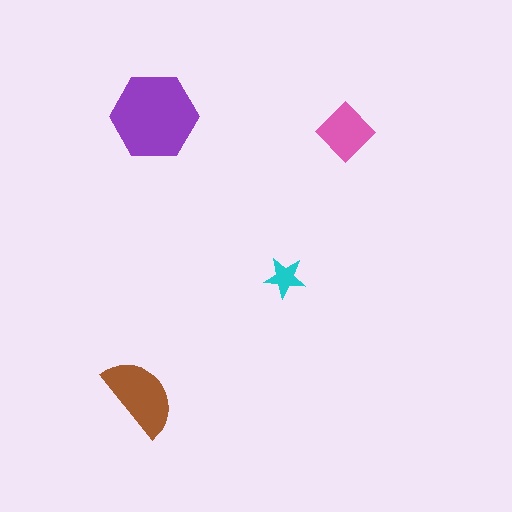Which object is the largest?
The purple hexagon.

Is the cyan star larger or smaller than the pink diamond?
Smaller.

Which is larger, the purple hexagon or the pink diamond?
The purple hexagon.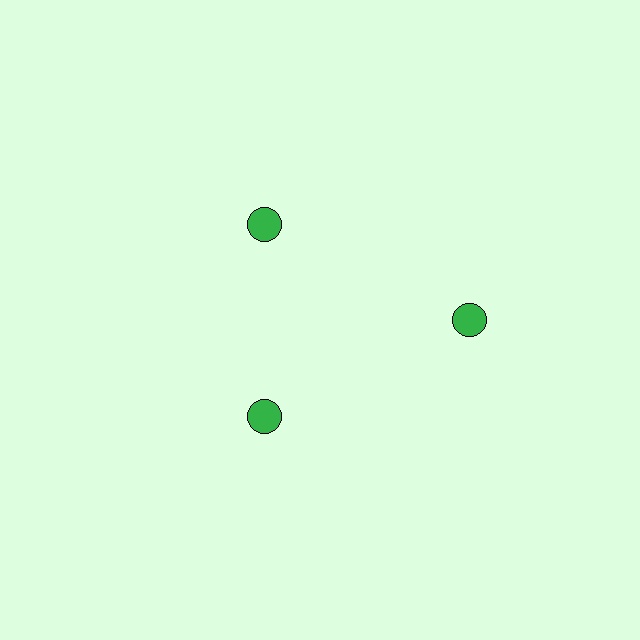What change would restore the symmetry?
The symmetry would be restored by moving it inward, back onto the ring so that all 3 circles sit at equal angles and equal distance from the center.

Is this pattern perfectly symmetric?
No. The 3 green circles are arranged in a ring, but one element near the 3 o'clock position is pushed outward from the center, breaking the 3-fold rotational symmetry.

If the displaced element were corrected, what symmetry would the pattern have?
It would have 3-fold rotational symmetry — the pattern would map onto itself every 120 degrees.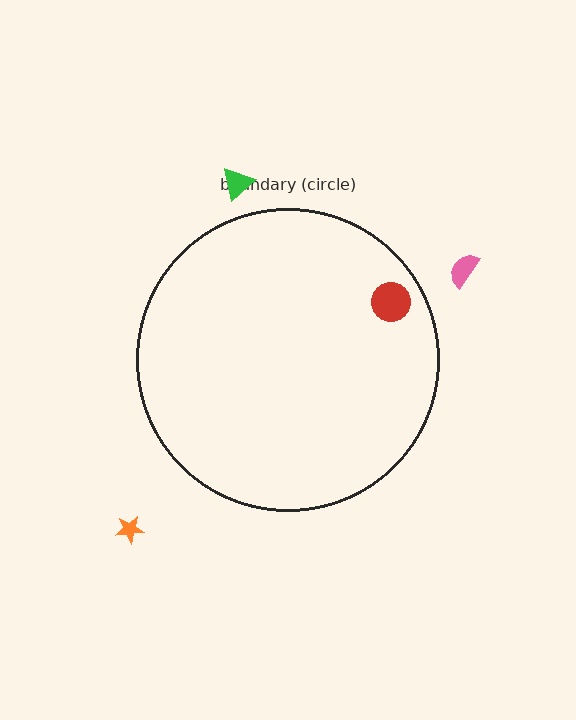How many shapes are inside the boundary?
1 inside, 3 outside.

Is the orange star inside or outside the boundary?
Outside.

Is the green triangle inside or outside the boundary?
Outside.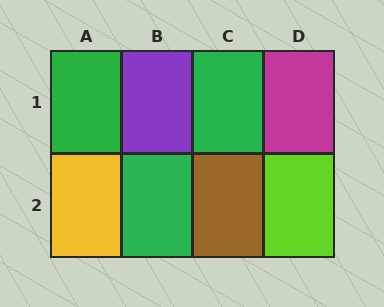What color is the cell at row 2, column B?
Green.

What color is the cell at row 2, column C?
Brown.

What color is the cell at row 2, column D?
Lime.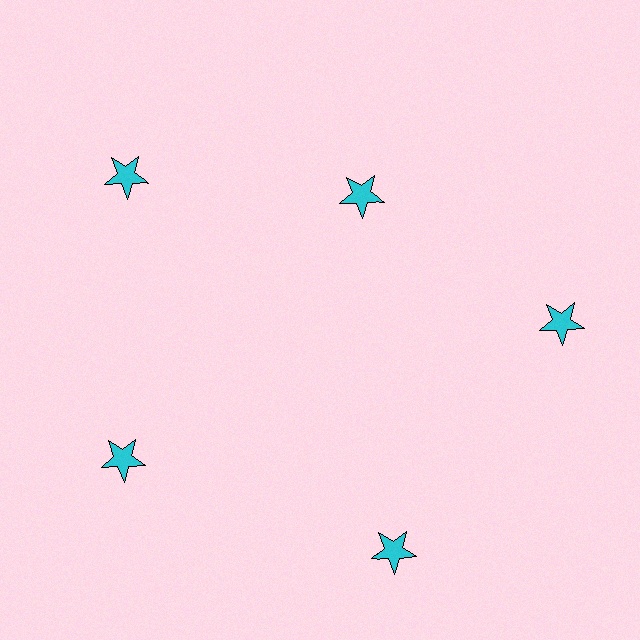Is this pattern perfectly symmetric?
No. The 5 cyan stars are arranged in a ring, but one element near the 1 o'clock position is pulled inward toward the center, breaking the 5-fold rotational symmetry.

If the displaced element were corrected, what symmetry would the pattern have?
It would have 5-fold rotational symmetry — the pattern would map onto itself every 72 degrees.